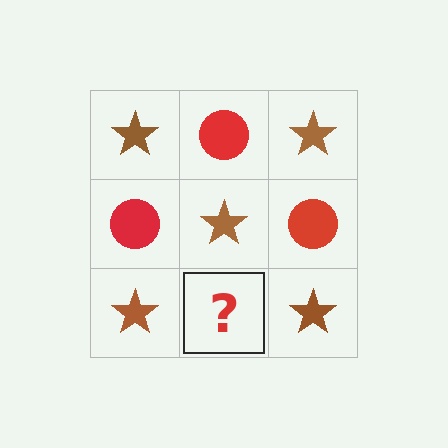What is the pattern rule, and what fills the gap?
The rule is that it alternates brown star and red circle in a checkerboard pattern. The gap should be filled with a red circle.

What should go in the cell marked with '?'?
The missing cell should contain a red circle.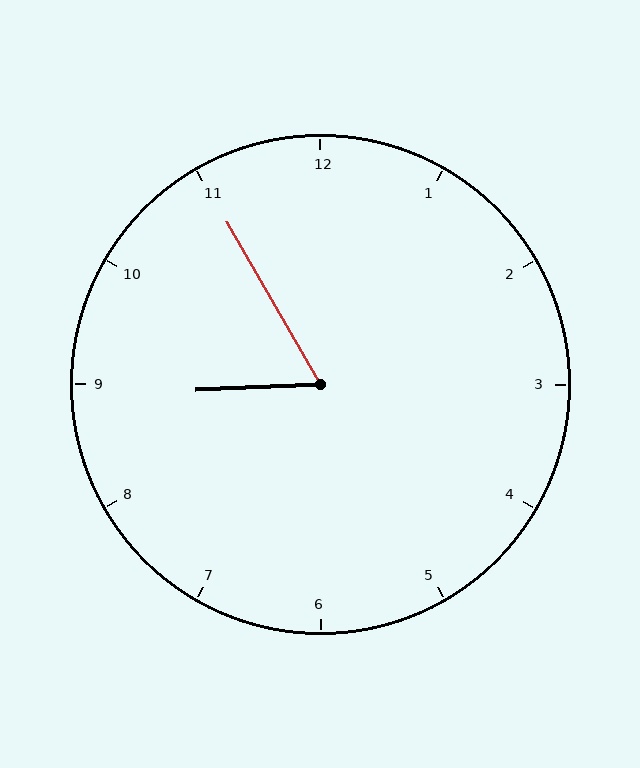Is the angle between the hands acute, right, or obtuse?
It is acute.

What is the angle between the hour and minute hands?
Approximately 62 degrees.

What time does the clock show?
8:55.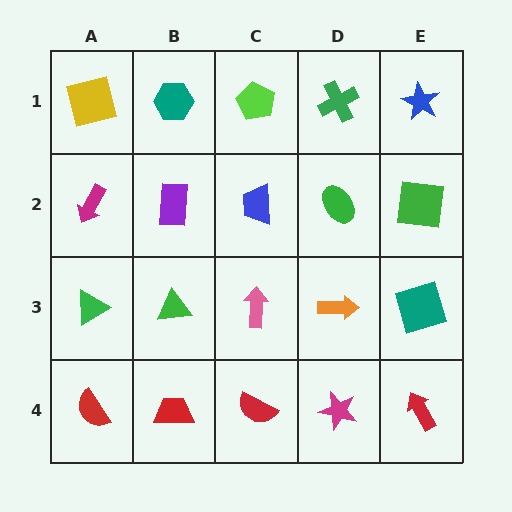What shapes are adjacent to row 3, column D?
A green ellipse (row 2, column D), a magenta star (row 4, column D), a pink arrow (row 3, column C), a teal square (row 3, column E).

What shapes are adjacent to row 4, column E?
A teal square (row 3, column E), a magenta star (row 4, column D).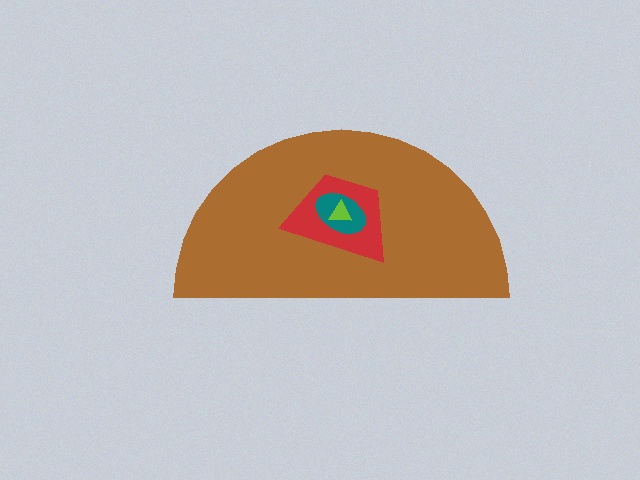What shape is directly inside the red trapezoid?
The teal ellipse.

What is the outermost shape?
The brown semicircle.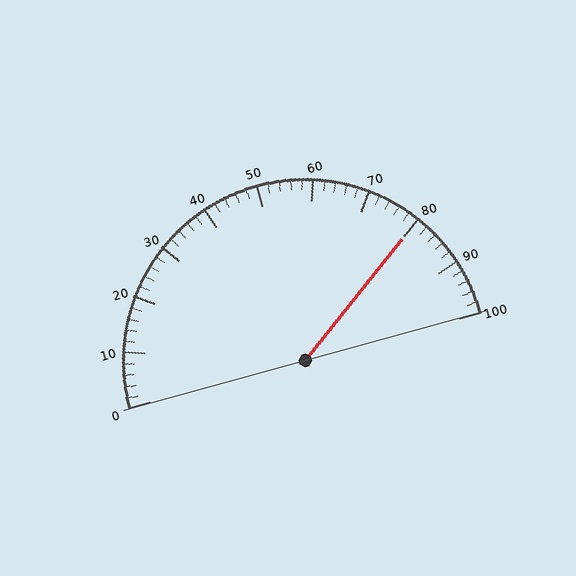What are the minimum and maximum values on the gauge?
The gauge ranges from 0 to 100.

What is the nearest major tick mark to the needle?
The nearest major tick mark is 80.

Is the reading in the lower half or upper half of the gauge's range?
The reading is in the upper half of the range (0 to 100).